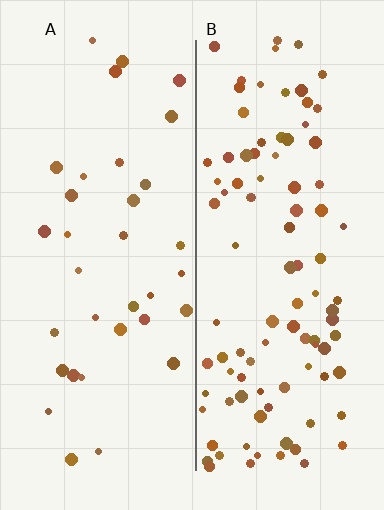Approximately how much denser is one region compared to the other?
Approximately 3.0× — region B over region A.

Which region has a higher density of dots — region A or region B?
B (the right).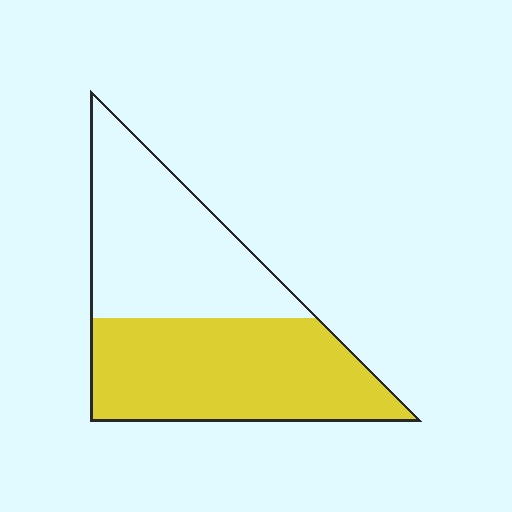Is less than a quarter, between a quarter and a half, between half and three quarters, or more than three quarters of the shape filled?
Between half and three quarters.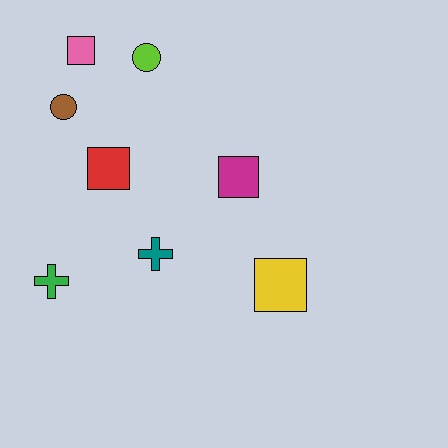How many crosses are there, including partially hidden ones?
There are 2 crosses.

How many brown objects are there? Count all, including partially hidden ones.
There is 1 brown object.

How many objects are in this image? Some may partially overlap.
There are 8 objects.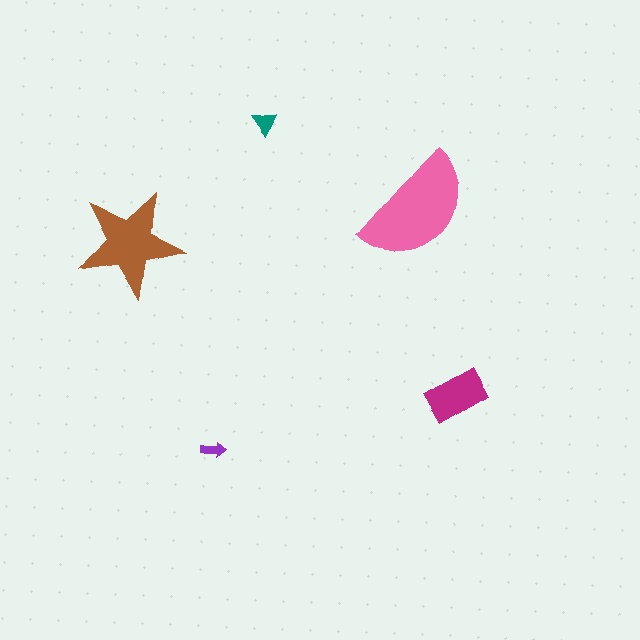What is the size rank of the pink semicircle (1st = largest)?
1st.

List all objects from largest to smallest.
The pink semicircle, the brown star, the magenta rectangle, the teal triangle, the purple arrow.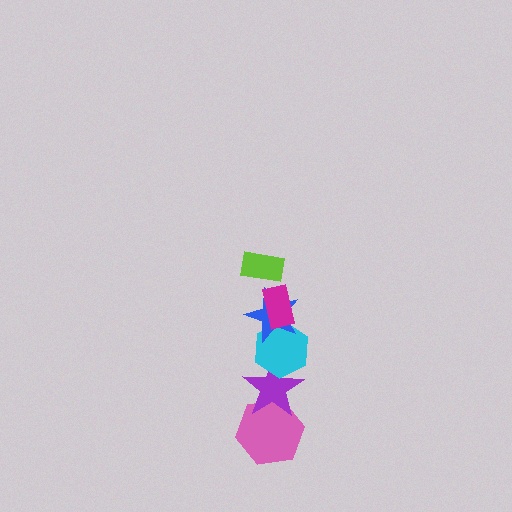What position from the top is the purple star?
The purple star is 5th from the top.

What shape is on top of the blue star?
The magenta rectangle is on top of the blue star.